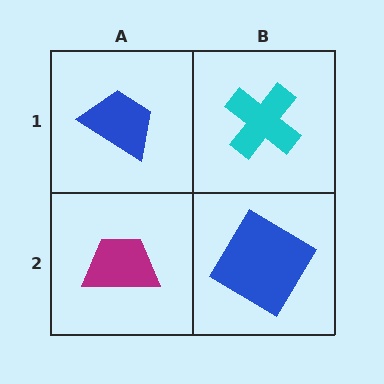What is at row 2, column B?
A blue diamond.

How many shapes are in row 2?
2 shapes.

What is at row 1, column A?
A blue trapezoid.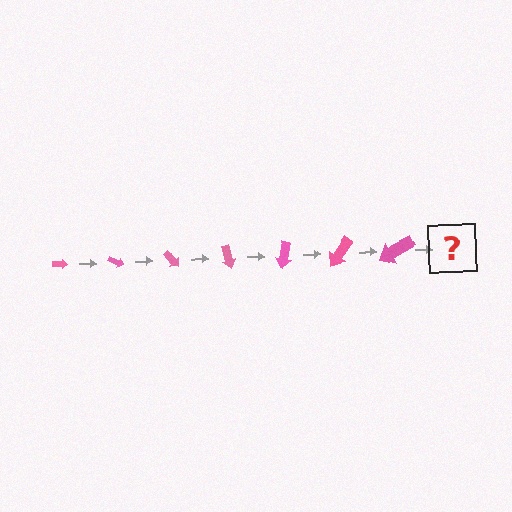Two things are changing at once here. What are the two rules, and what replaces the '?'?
The two rules are that the arrow grows larger each step and it rotates 25 degrees each step. The '?' should be an arrow, larger than the previous one and rotated 175 degrees from the start.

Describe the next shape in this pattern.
It should be an arrow, larger than the previous one and rotated 175 degrees from the start.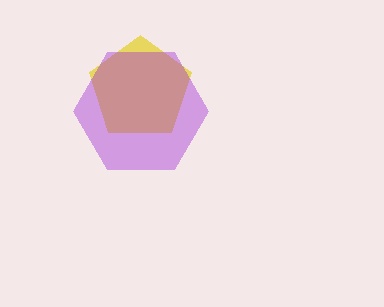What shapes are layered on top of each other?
The layered shapes are: a yellow pentagon, a purple hexagon.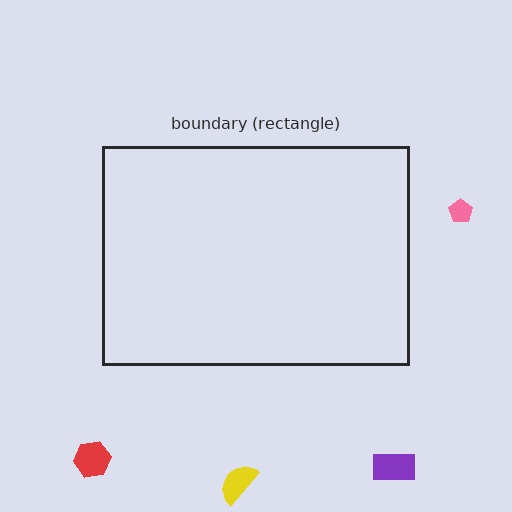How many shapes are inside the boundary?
0 inside, 4 outside.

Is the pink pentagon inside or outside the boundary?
Outside.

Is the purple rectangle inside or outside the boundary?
Outside.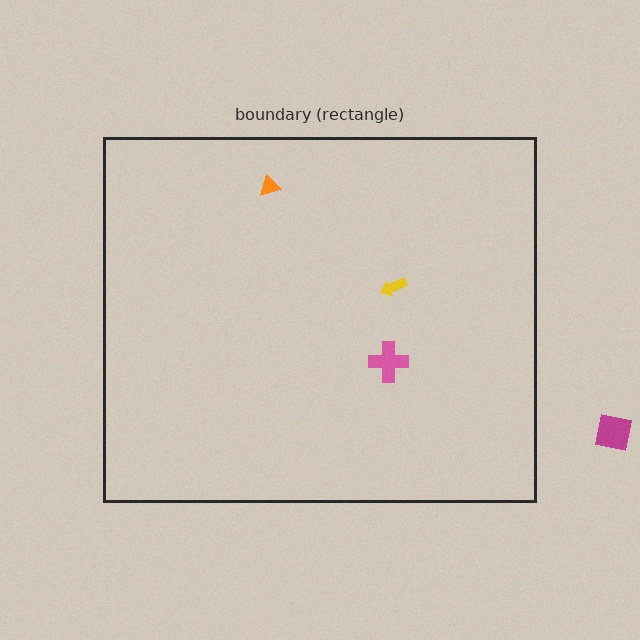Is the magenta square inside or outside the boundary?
Outside.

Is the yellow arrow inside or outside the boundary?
Inside.